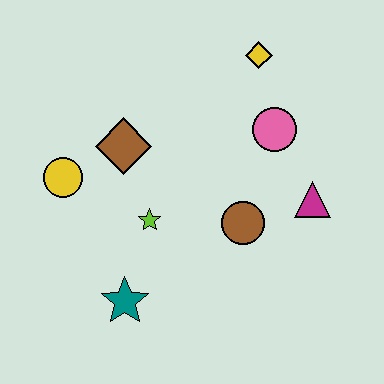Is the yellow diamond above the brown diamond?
Yes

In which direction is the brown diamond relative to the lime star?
The brown diamond is above the lime star.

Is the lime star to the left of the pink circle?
Yes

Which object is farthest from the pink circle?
The teal star is farthest from the pink circle.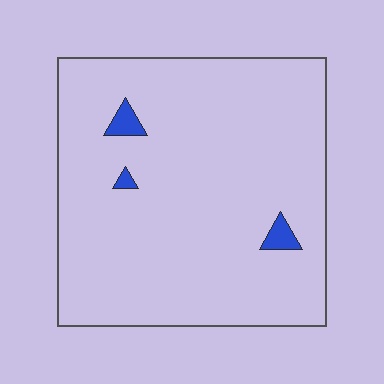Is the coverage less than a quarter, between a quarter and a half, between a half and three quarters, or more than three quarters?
Less than a quarter.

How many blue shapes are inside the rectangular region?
3.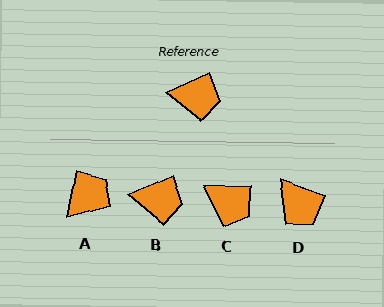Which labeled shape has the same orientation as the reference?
B.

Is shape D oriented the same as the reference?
No, it is off by about 43 degrees.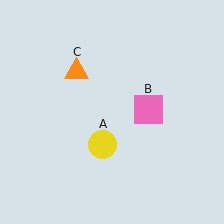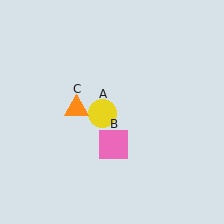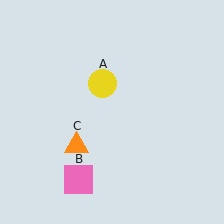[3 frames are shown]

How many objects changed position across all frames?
3 objects changed position: yellow circle (object A), pink square (object B), orange triangle (object C).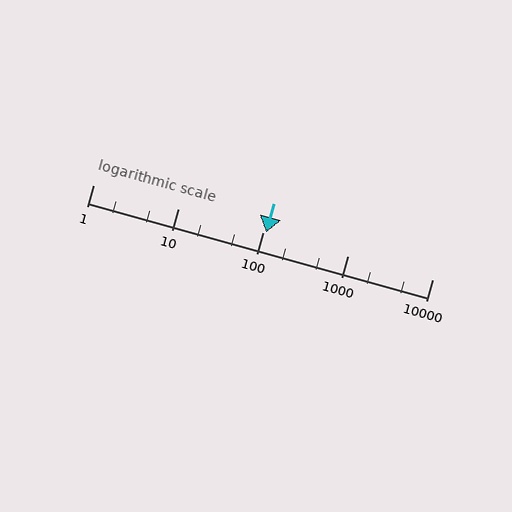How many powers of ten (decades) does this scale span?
The scale spans 4 decades, from 1 to 10000.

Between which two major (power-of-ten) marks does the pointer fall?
The pointer is between 100 and 1000.